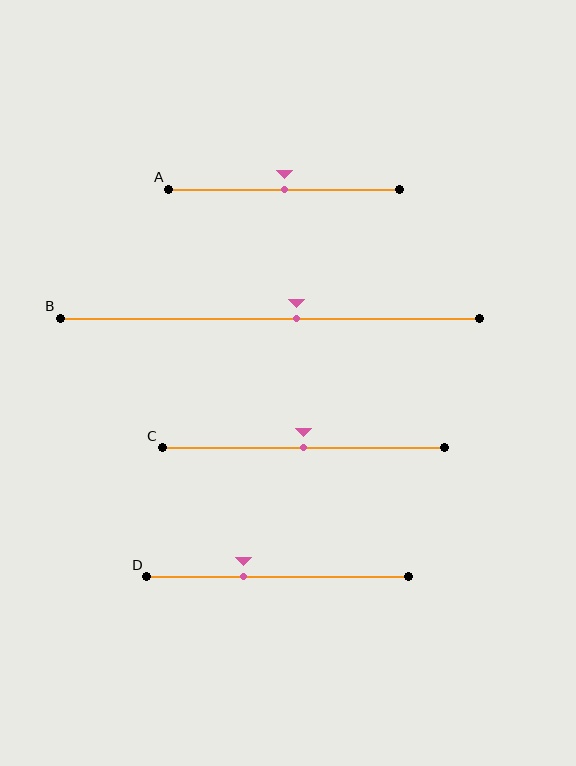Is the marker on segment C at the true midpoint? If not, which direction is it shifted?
Yes, the marker on segment C is at the true midpoint.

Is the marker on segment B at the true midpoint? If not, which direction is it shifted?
No, the marker on segment B is shifted to the right by about 6% of the segment length.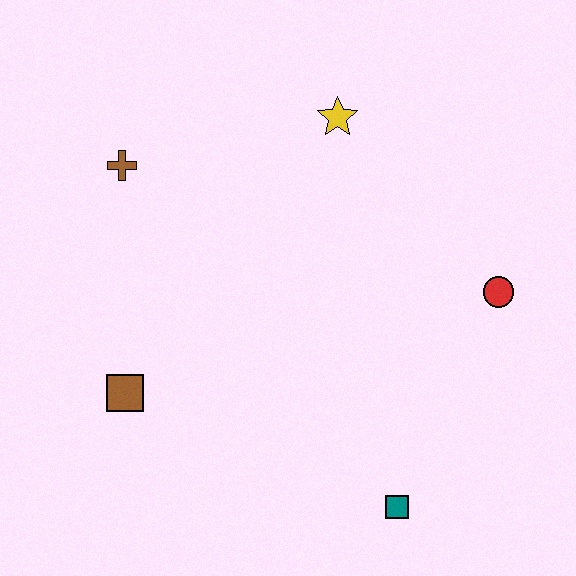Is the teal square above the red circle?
No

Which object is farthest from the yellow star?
The teal square is farthest from the yellow star.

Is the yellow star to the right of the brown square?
Yes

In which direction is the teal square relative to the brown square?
The teal square is to the right of the brown square.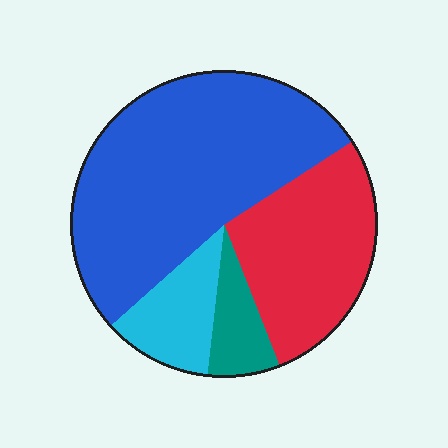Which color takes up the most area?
Blue, at roughly 55%.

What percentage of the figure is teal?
Teal takes up less than a sixth of the figure.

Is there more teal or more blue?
Blue.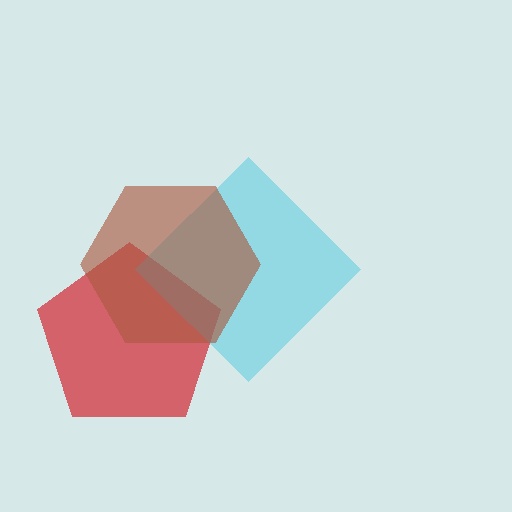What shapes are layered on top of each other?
The layered shapes are: a red pentagon, a cyan diamond, a brown hexagon.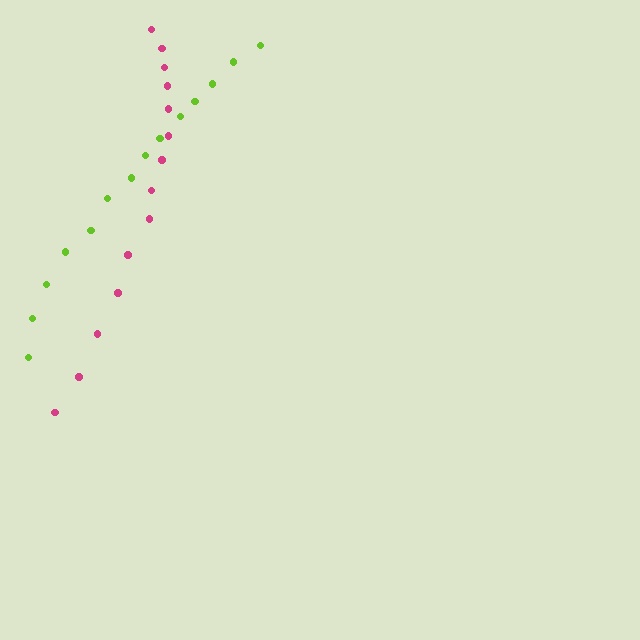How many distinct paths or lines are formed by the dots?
There are 2 distinct paths.